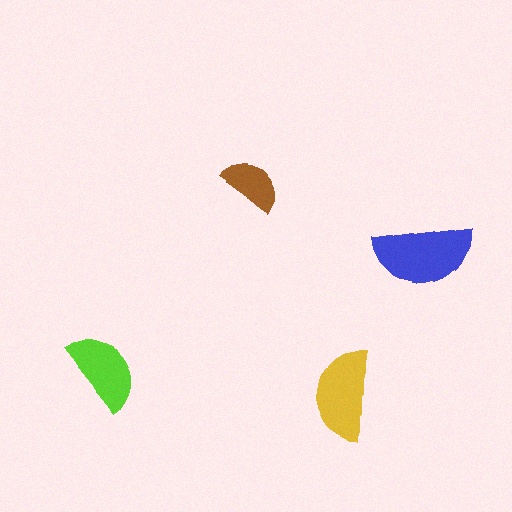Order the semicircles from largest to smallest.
the blue one, the yellow one, the lime one, the brown one.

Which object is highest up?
The brown semicircle is topmost.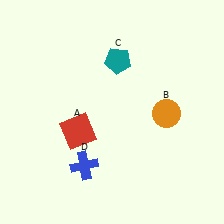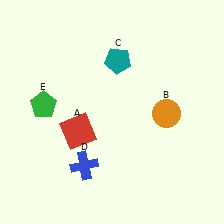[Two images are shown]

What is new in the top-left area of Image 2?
A green pentagon (E) was added in the top-left area of Image 2.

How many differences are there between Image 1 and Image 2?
There is 1 difference between the two images.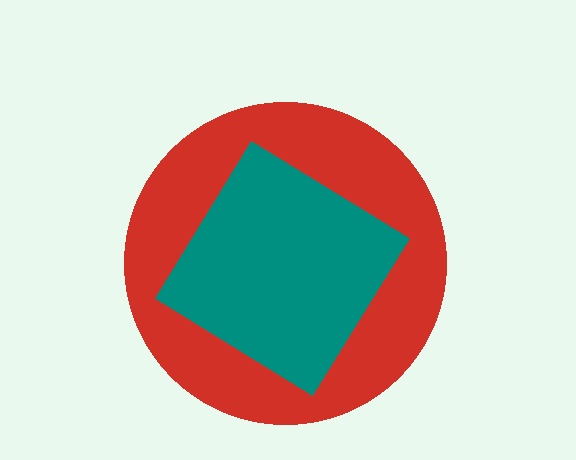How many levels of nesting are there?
2.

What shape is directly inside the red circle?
The teal diamond.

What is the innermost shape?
The teal diamond.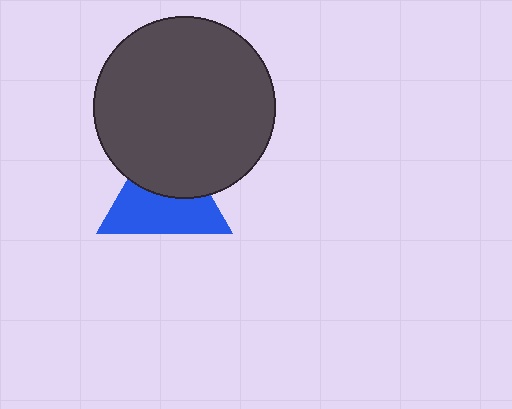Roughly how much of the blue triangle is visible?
About half of it is visible (roughly 56%).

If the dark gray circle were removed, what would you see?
You would see the complete blue triangle.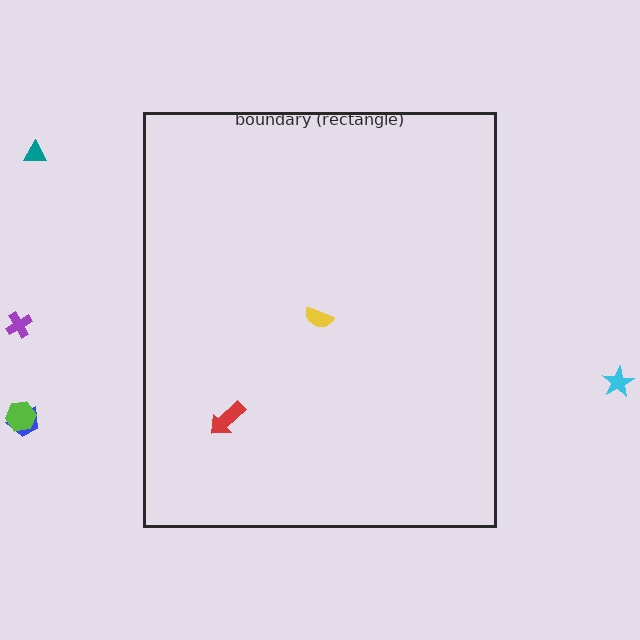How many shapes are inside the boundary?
2 inside, 5 outside.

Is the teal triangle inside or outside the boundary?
Outside.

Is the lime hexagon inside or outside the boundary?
Outside.